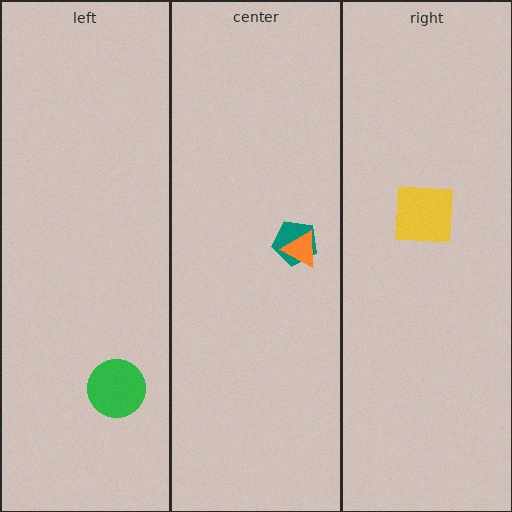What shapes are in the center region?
The teal pentagon, the orange triangle.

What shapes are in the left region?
The green circle.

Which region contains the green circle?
The left region.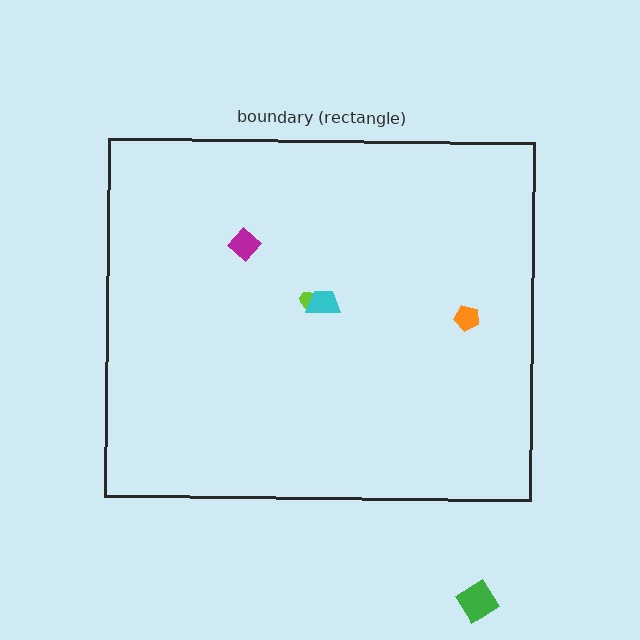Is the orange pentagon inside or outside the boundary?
Inside.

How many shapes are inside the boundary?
4 inside, 1 outside.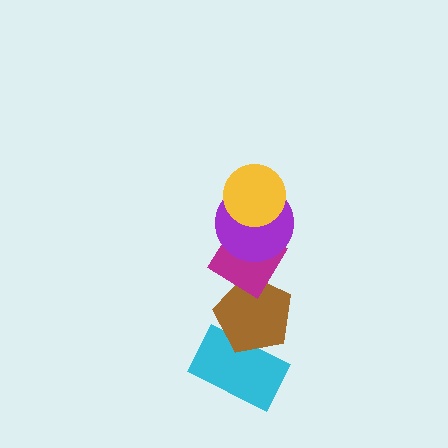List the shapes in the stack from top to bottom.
From top to bottom: the yellow circle, the purple circle, the magenta diamond, the brown pentagon, the cyan rectangle.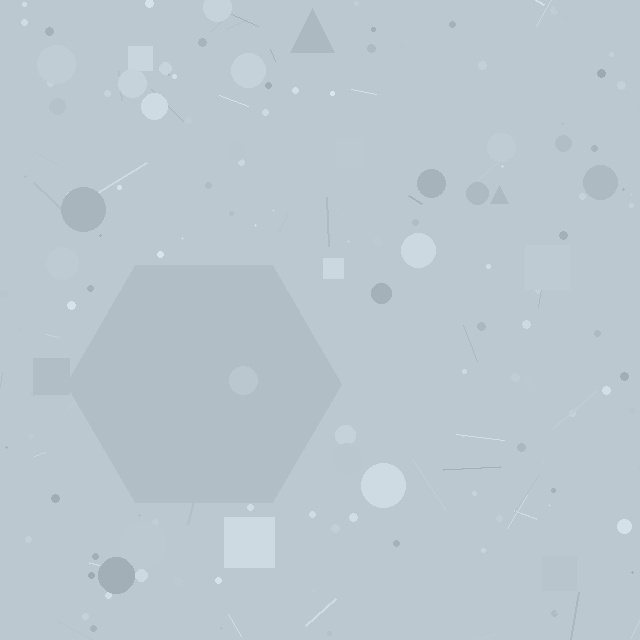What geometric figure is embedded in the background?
A hexagon is embedded in the background.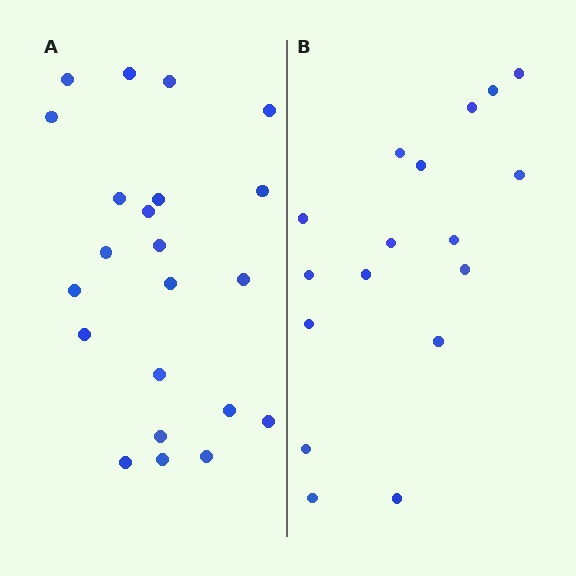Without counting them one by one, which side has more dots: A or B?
Region A (the left region) has more dots.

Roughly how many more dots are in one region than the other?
Region A has about 5 more dots than region B.